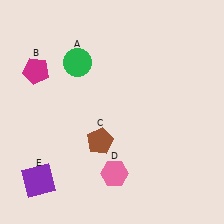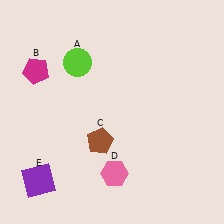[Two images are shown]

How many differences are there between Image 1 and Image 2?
There is 1 difference between the two images.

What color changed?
The circle (A) changed from green in Image 1 to lime in Image 2.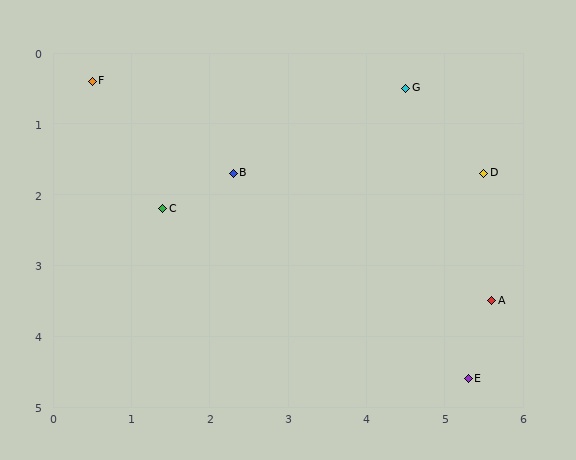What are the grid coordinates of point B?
Point B is at approximately (2.3, 1.7).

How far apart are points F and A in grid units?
Points F and A are about 6.0 grid units apart.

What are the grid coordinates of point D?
Point D is at approximately (5.5, 1.7).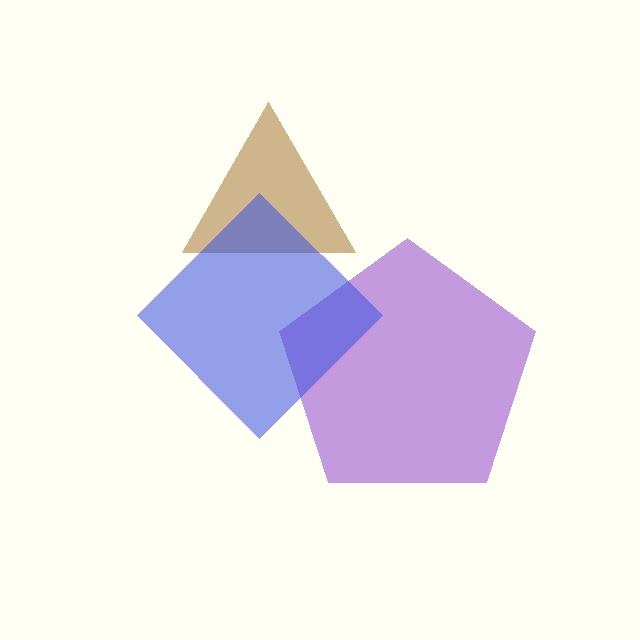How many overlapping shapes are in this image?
There are 3 overlapping shapes in the image.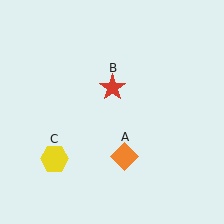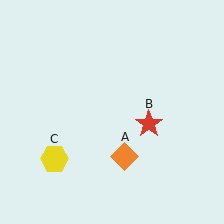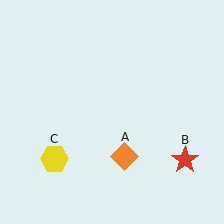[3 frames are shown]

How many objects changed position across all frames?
1 object changed position: red star (object B).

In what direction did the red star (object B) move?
The red star (object B) moved down and to the right.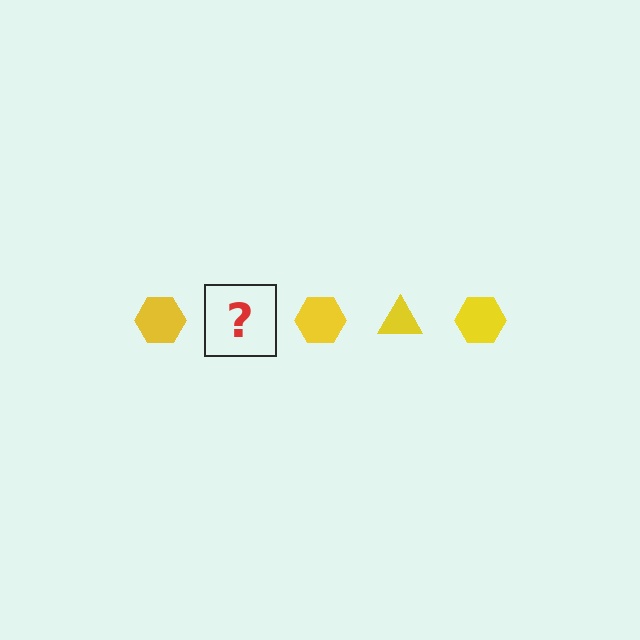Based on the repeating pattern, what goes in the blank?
The blank should be a yellow triangle.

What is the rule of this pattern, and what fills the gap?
The rule is that the pattern cycles through hexagon, triangle shapes in yellow. The gap should be filled with a yellow triangle.